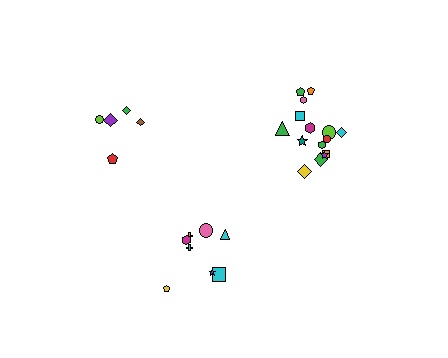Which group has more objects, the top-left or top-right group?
The top-right group.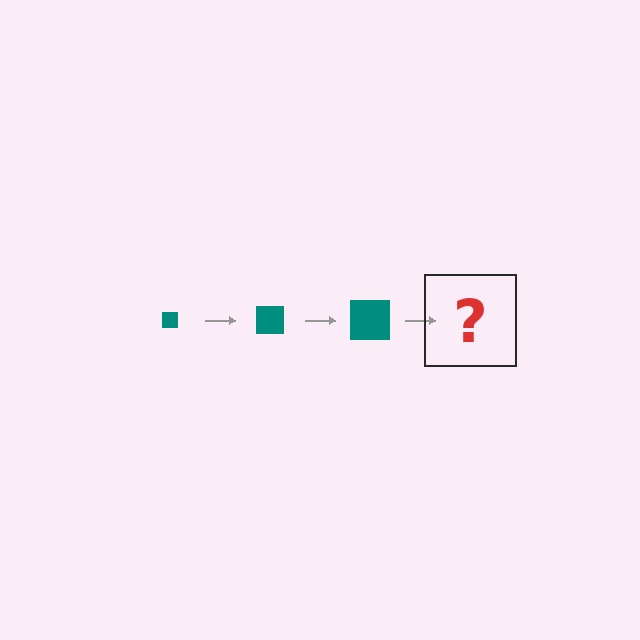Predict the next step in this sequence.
The next step is a teal square, larger than the previous one.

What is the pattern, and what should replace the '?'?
The pattern is that the square gets progressively larger each step. The '?' should be a teal square, larger than the previous one.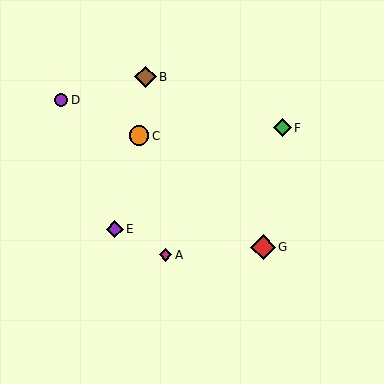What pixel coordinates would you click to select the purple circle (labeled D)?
Click at (61, 100) to select the purple circle D.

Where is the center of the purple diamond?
The center of the purple diamond is at (115, 229).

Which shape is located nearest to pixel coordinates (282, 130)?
The green diamond (labeled F) at (283, 128) is nearest to that location.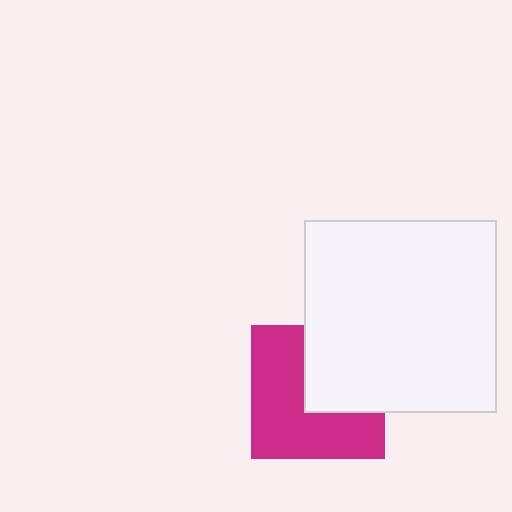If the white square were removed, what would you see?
You would see the complete magenta square.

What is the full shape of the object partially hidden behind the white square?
The partially hidden object is a magenta square.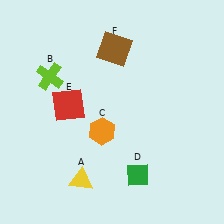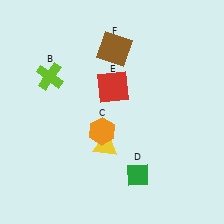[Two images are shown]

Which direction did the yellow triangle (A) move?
The yellow triangle (A) moved up.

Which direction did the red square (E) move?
The red square (E) moved right.